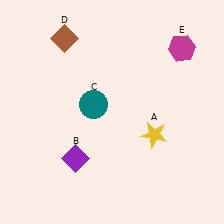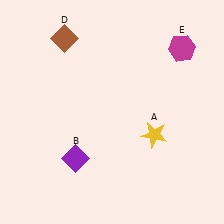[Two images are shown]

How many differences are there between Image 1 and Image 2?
There is 1 difference between the two images.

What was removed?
The teal circle (C) was removed in Image 2.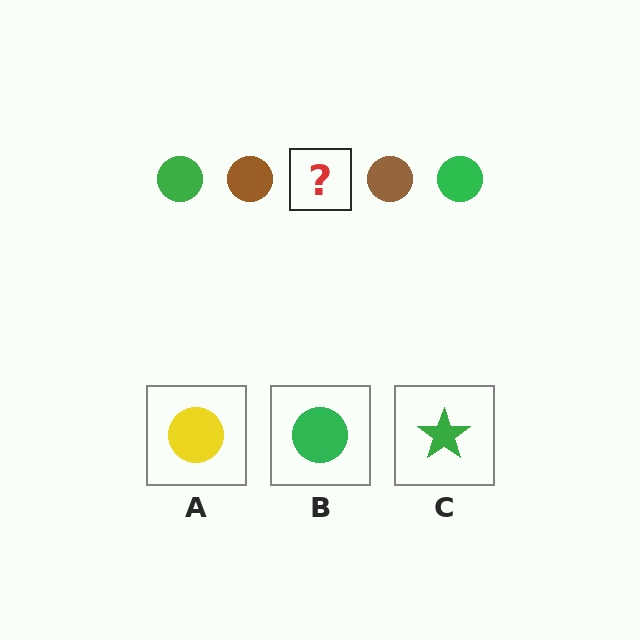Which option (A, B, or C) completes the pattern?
B.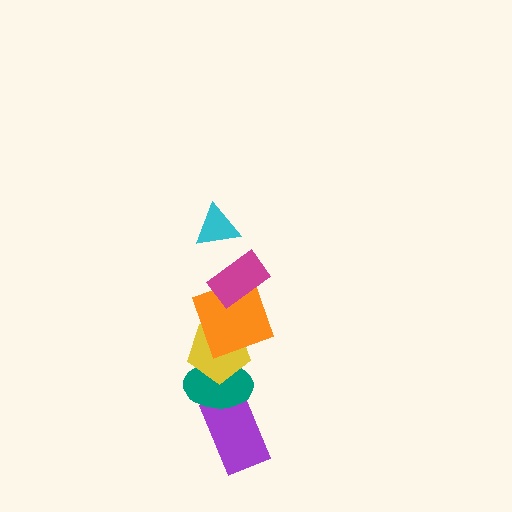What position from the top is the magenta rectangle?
The magenta rectangle is 2nd from the top.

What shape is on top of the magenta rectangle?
The cyan triangle is on top of the magenta rectangle.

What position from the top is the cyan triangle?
The cyan triangle is 1st from the top.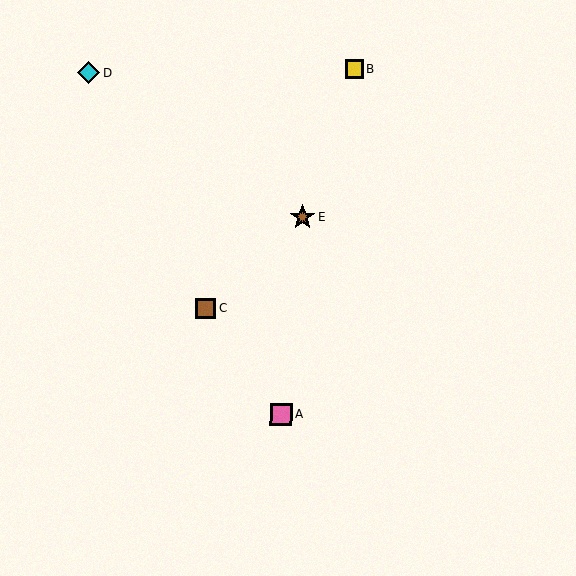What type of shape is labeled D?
Shape D is a cyan diamond.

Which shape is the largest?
The brown star (labeled E) is the largest.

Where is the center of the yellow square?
The center of the yellow square is at (354, 69).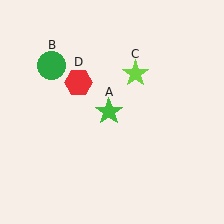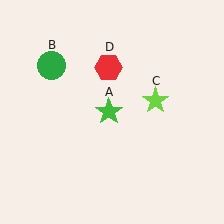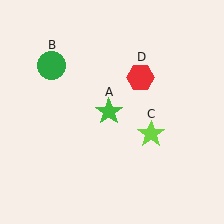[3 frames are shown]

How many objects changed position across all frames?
2 objects changed position: lime star (object C), red hexagon (object D).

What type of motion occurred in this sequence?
The lime star (object C), red hexagon (object D) rotated clockwise around the center of the scene.